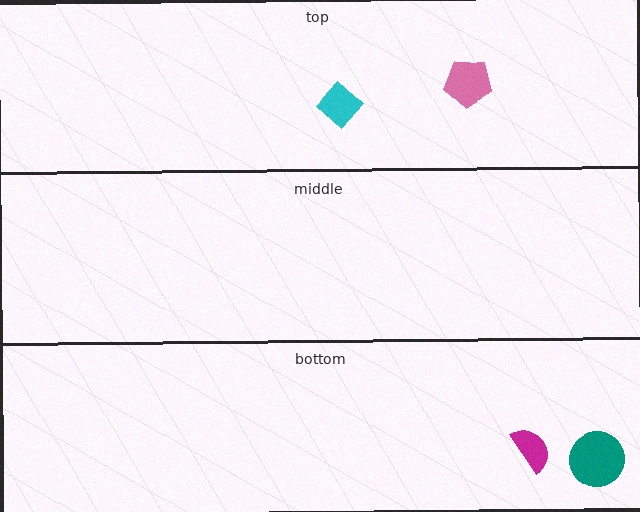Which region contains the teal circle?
The bottom region.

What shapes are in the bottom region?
The magenta semicircle, the teal circle.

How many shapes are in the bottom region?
2.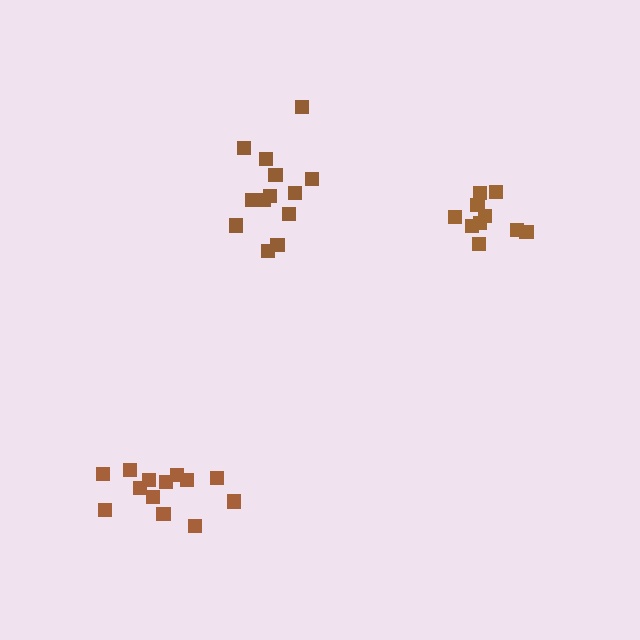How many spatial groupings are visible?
There are 3 spatial groupings.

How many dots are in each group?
Group 1: 13 dots, Group 2: 10 dots, Group 3: 13 dots (36 total).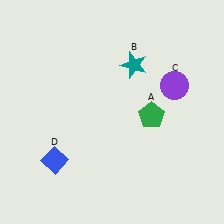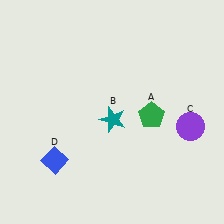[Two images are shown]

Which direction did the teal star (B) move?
The teal star (B) moved down.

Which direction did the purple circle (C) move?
The purple circle (C) moved down.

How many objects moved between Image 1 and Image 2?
2 objects moved between the two images.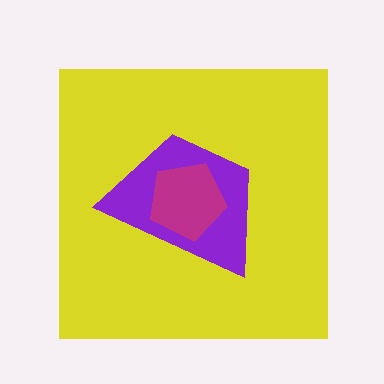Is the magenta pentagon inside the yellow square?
Yes.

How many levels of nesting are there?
3.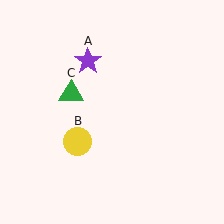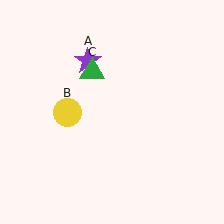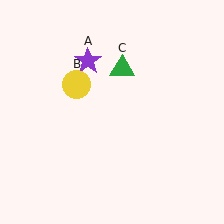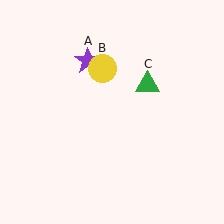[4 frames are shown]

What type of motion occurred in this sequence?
The yellow circle (object B), green triangle (object C) rotated clockwise around the center of the scene.